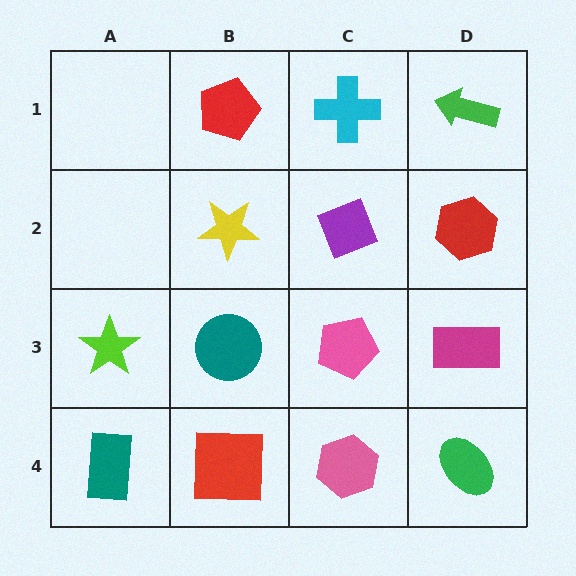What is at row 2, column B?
A yellow star.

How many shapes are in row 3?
4 shapes.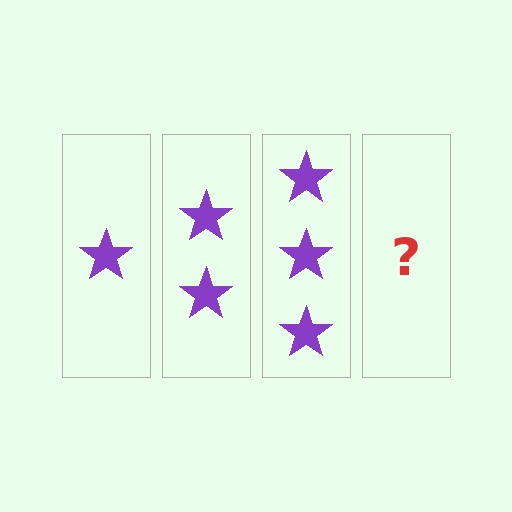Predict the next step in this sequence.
The next step is 4 stars.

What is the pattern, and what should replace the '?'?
The pattern is that each step adds one more star. The '?' should be 4 stars.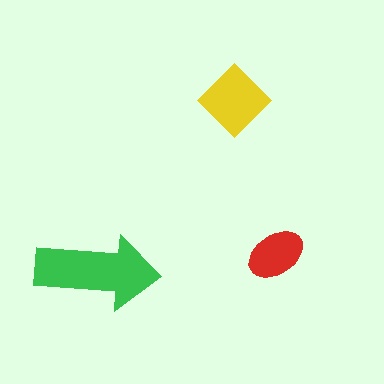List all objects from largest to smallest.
The green arrow, the yellow diamond, the red ellipse.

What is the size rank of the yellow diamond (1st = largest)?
2nd.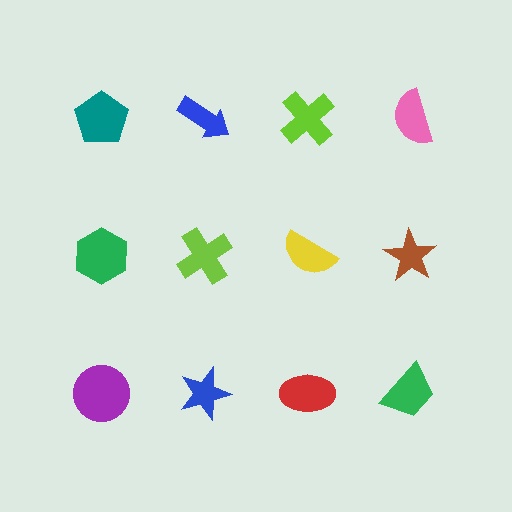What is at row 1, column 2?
A blue arrow.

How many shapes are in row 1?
4 shapes.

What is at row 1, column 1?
A teal pentagon.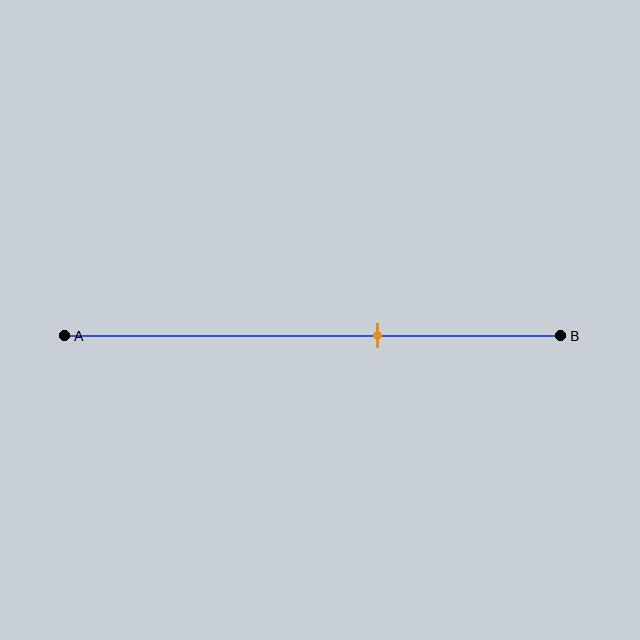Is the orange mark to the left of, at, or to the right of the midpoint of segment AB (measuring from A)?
The orange mark is to the right of the midpoint of segment AB.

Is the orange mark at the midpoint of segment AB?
No, the mark is at about 65% from A, not at the 50% midpoint.